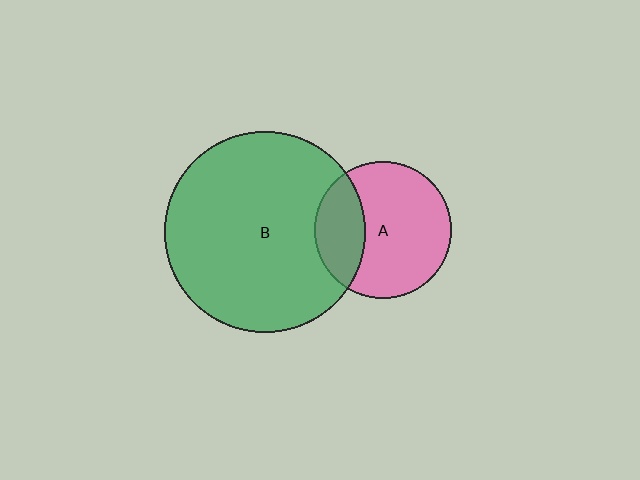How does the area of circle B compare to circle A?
Approximately 2.2 times.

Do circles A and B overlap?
Yes.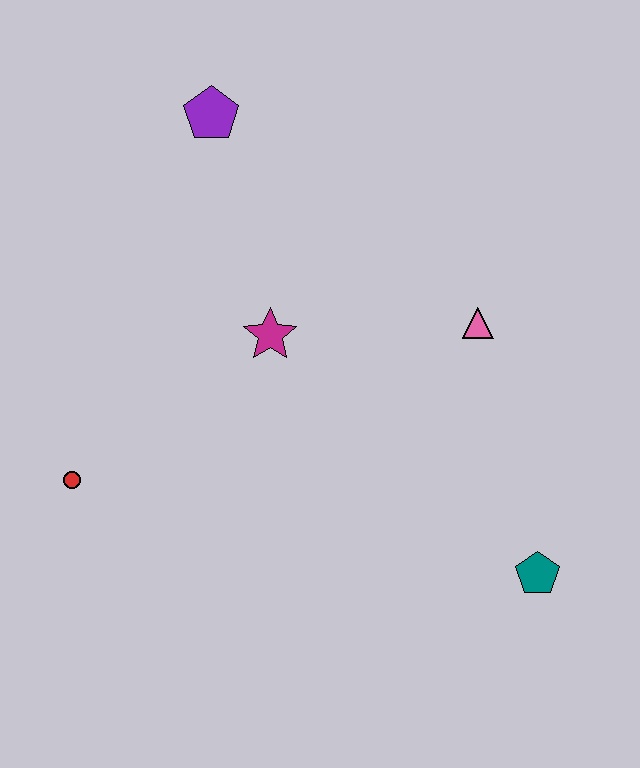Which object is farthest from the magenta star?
The teal pentagon is farthest from the magenta star.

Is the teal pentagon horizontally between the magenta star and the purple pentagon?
No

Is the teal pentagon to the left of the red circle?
No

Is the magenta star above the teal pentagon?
Yes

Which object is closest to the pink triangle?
The magenta star is closest to the pink triangle.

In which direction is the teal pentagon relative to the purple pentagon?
The teal pentagon is below the purple pentagon.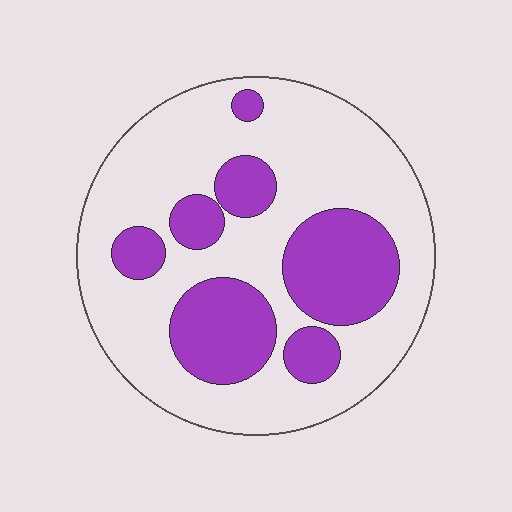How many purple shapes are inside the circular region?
7.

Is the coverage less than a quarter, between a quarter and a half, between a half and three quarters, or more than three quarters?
Between a quarter and a half.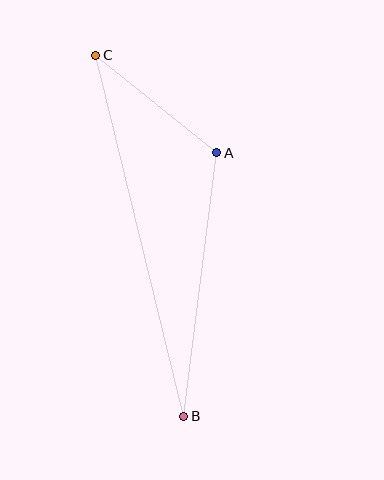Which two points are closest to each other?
Points A and C are closest to each other.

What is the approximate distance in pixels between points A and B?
The distance between A and B is approximately 266 pixels.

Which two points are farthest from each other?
Points B and C are farthest from each other.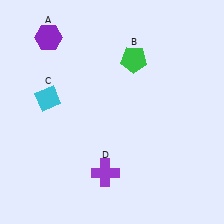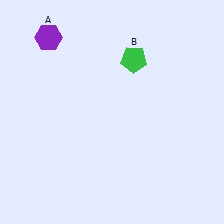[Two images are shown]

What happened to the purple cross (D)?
The purple cross (D) was removed in Image 2. It was in the bottom-left area of Image 1.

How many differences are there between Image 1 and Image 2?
There are 2 differences between the two images.